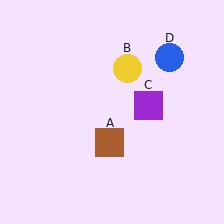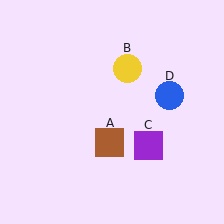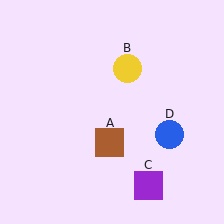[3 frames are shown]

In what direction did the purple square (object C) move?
The purple square (object C) moved down.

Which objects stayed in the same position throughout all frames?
Brown square (object A) and yellow circle (object B) remained stationary.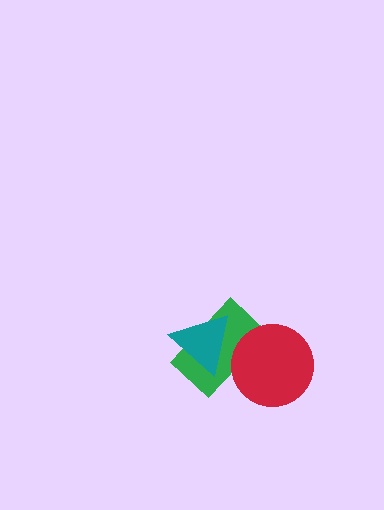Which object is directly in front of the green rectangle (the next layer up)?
The teal triangle is directly in front of the green rectangle.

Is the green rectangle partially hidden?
Yes, it is partially covered by another shape.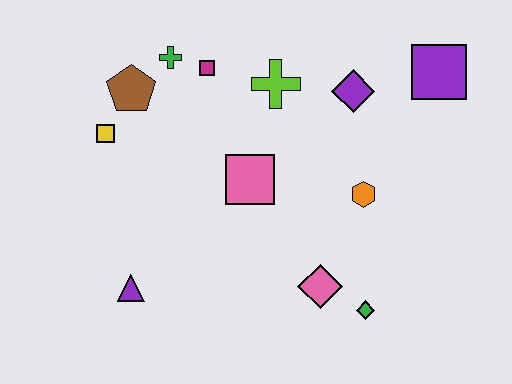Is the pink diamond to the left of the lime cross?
No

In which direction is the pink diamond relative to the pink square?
The pink diamond is below the pink square.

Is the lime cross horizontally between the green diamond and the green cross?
Yes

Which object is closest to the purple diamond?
The lime cross is closest to the purple diamond.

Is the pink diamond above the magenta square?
No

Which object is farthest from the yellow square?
The purple square is farthest from the yellow square.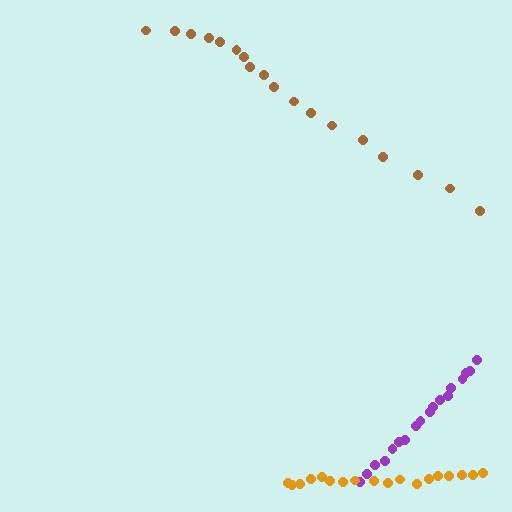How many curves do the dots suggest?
There are 3 distinct paths.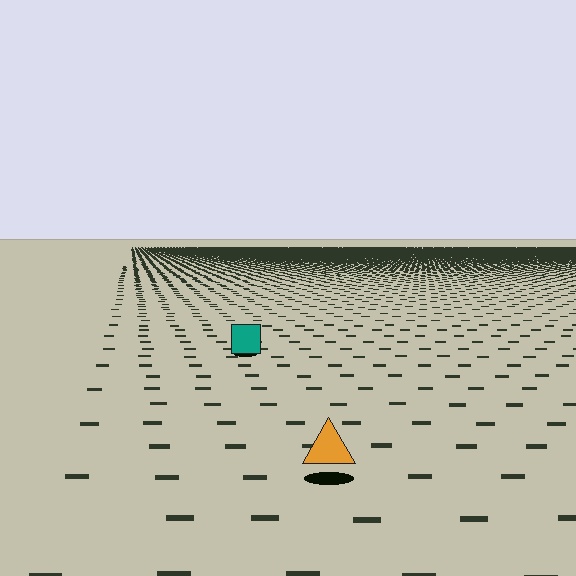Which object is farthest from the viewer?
The teal square is farthest from the viewer. It appears smaller and the ground texture around it is denser.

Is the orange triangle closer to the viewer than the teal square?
Yes. The orange triangle is closer — you can tell from the texture gradient: the ground texture is coarser near it.